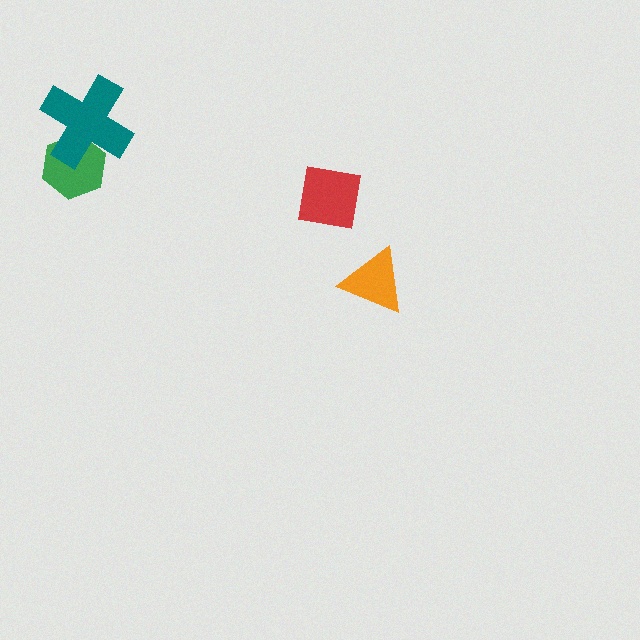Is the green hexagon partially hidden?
Yes, it is partially covered by another shape.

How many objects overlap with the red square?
0 objects overlap with the red square.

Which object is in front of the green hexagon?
The teal cross is in front of the green hexagon.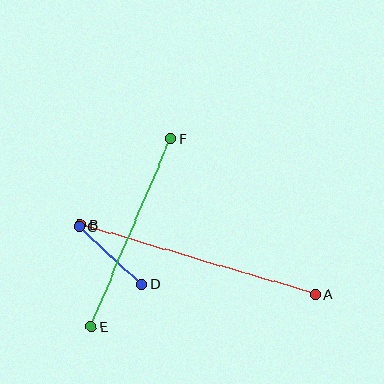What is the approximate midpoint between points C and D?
The midpoint is at approximately (110, 256) pixels.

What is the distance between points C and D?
The distance is approximately 85 pixels.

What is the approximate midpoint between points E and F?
The midpoint is at approximately (131, 233) pixels.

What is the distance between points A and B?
The distance is approximately 245 pixels.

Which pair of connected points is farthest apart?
Points A and B are farthest apart.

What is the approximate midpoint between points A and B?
The midpoint is at approximately (198, 260) pixels.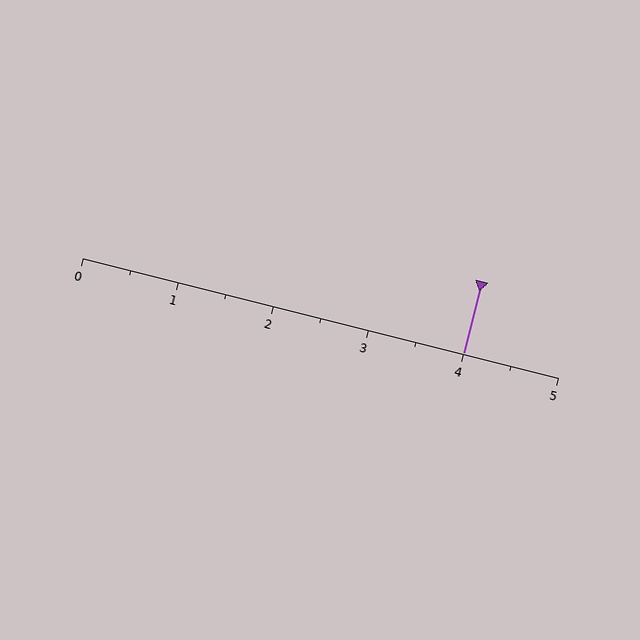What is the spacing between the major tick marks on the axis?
The major ticks are spaced 1 apart.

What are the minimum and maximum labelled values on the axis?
The axis runs from 0 to 5.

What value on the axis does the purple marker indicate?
The marker indicates approximately 4.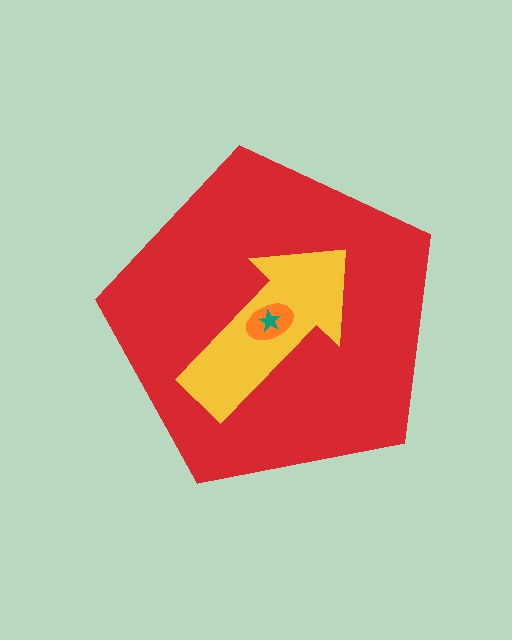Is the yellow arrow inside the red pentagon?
Yes.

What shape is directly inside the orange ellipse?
The teal star.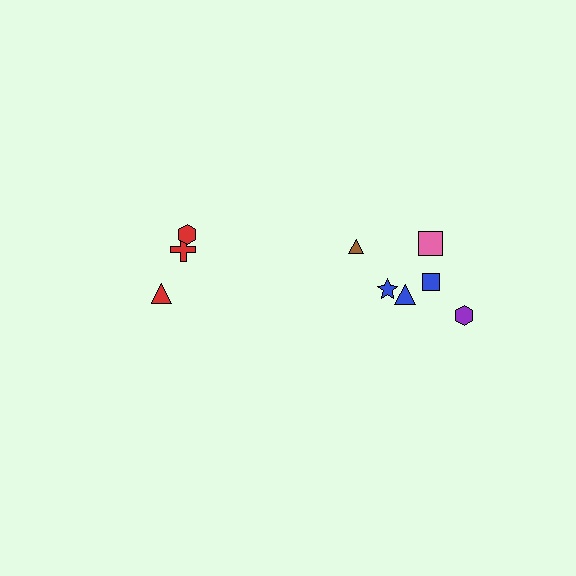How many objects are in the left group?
There are 3 objects.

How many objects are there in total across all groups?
There are 9 objects.